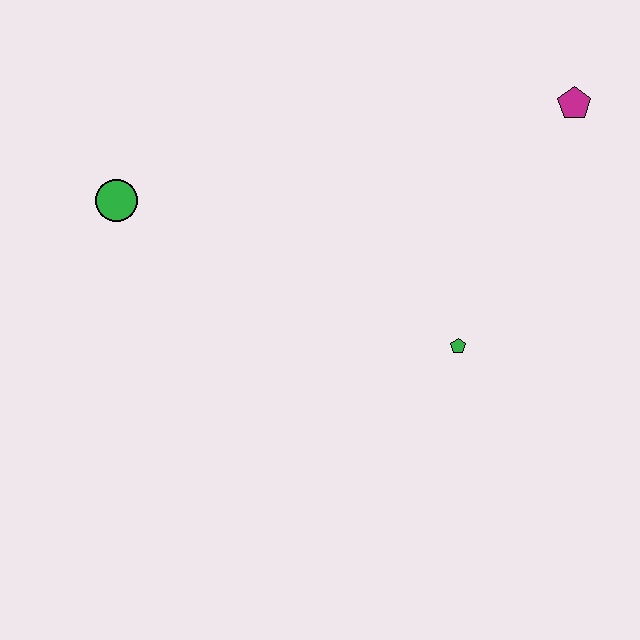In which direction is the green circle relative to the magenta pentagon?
The green circle is to the left of the magenta pentagon.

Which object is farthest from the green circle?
The magenta pentagon is farthest from the green circle.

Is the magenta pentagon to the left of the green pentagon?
No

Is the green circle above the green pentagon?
Yes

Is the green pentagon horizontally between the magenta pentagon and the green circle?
Yes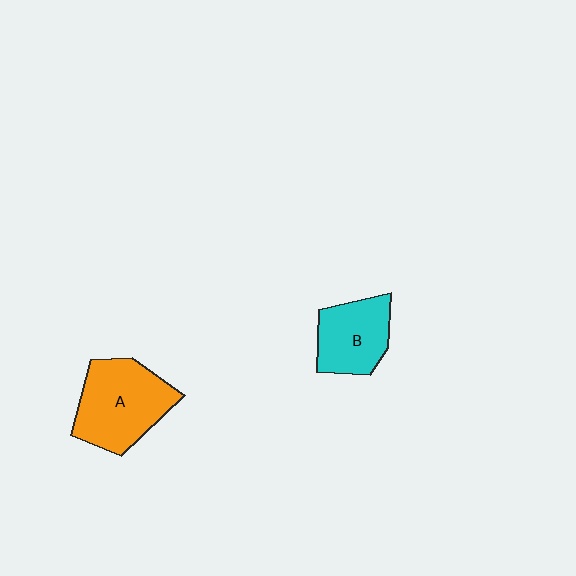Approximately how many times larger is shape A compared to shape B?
Approximately 1.4 times.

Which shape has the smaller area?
Shape B (cyan).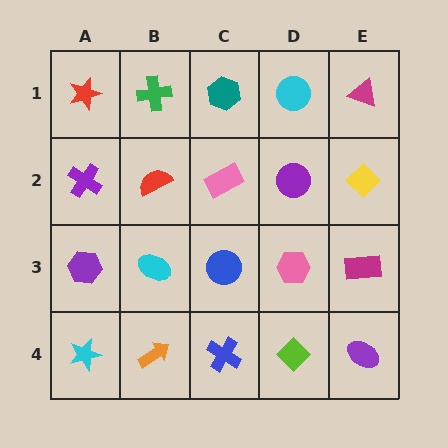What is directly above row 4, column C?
A blue circle.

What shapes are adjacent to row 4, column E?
A magenta rectangle (row 3, column E), a lime diamond (row 4, column D).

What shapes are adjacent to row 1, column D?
A purple circle (row 2, column D), a teal hexagon (row 1, column C), a magenta triangle (row 1, column E).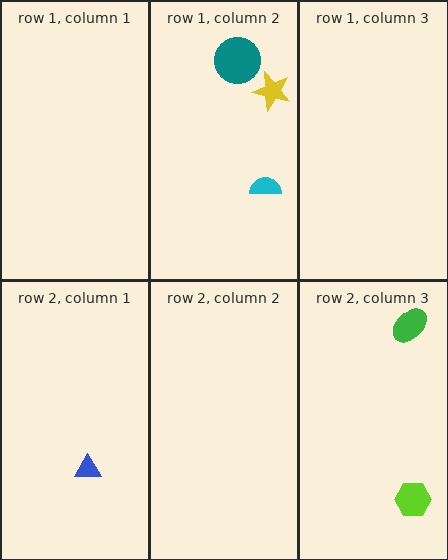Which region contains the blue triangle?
The row 2, column 1 region.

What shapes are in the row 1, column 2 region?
The cyan semicircle, the teal circle, the yellow star.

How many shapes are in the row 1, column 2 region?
3.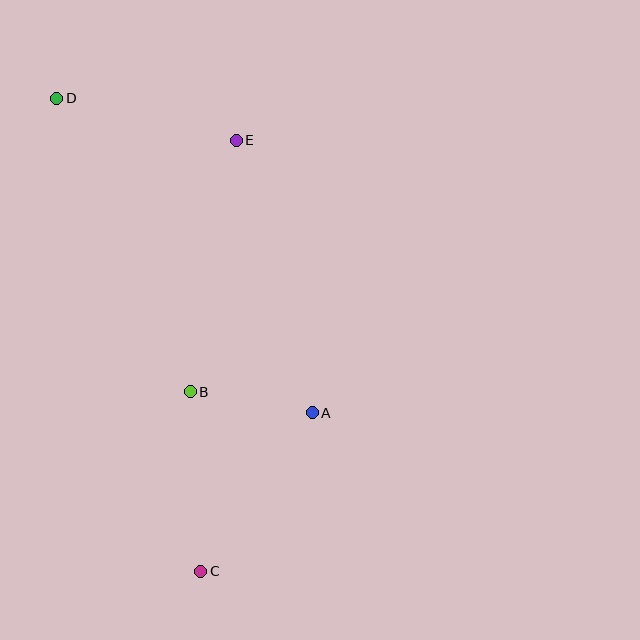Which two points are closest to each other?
Points A and B are closest to each other.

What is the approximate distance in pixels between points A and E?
The distance between A and E is approximately 283 pixels.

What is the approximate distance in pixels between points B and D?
The distance between B and D is approximately 323 pixels.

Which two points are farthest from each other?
Points C and D are farthest from each other.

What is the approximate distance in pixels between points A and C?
The distance between A and C is approximately 194 pixels.